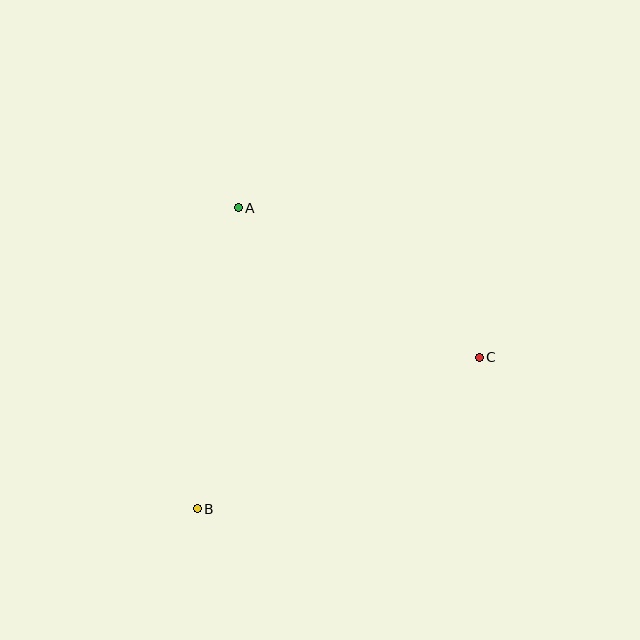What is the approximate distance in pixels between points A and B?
The distance between A and B is approximately 304 pixels.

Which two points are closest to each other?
Points A and C are closest to each other.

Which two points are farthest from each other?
Points B and C are farthest from each other.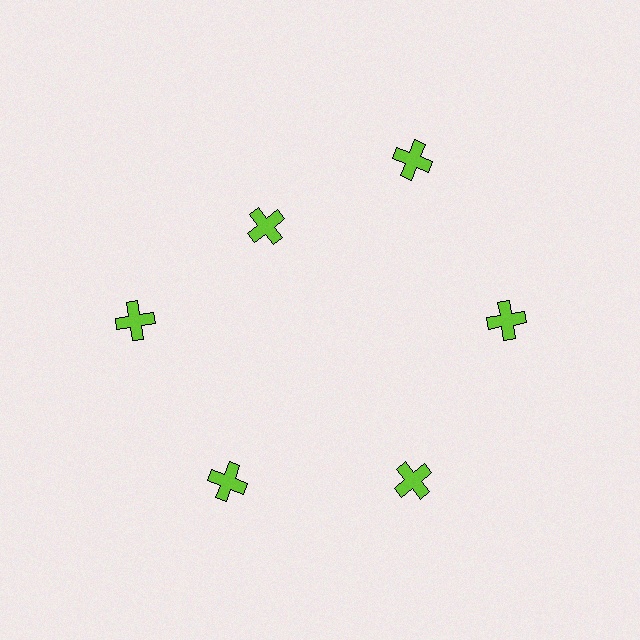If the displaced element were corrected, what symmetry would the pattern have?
It would have 6-fold rotational symmetry — the pattern would map onto itself every 60 degrees.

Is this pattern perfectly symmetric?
No. The 6 lime crosses are arranged in a ring, but one element near the 11 o'clock position is pulled inward toward the center, breaking the 6-fold rotational symmetry.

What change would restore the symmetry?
The symmetry would be restored by moving it outward, back onto the ring so that all 6 crosses sit at equal angles and equal distance from the center.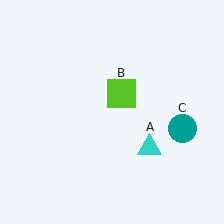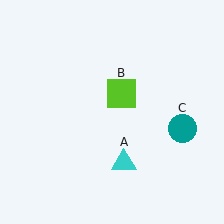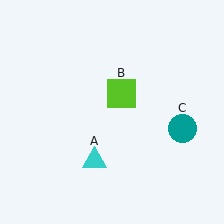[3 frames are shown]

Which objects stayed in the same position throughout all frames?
Lime square (object B) and teal circle (object C) remained stationary.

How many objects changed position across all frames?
1 object changed position: cyan triangle (object A).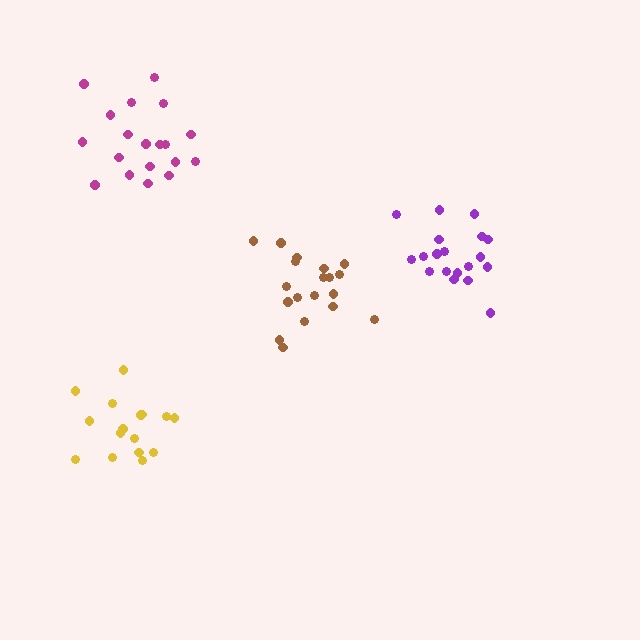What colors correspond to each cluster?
The clusters are colored: magenta, purple, yellow, brown.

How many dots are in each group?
Group 1: 19 dots, Group 2: 19 dots, Group 3: 16 dots, Group 4: 19 dots (73 total).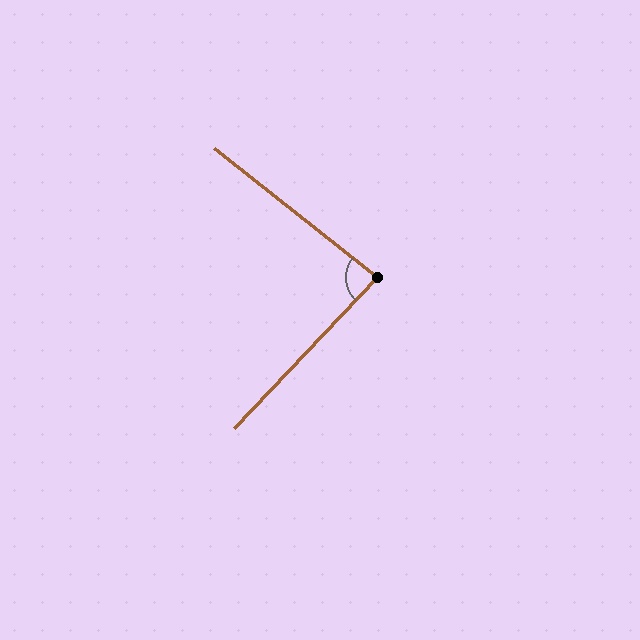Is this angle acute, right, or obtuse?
It is acute.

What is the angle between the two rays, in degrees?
Approximately 85 degrees.